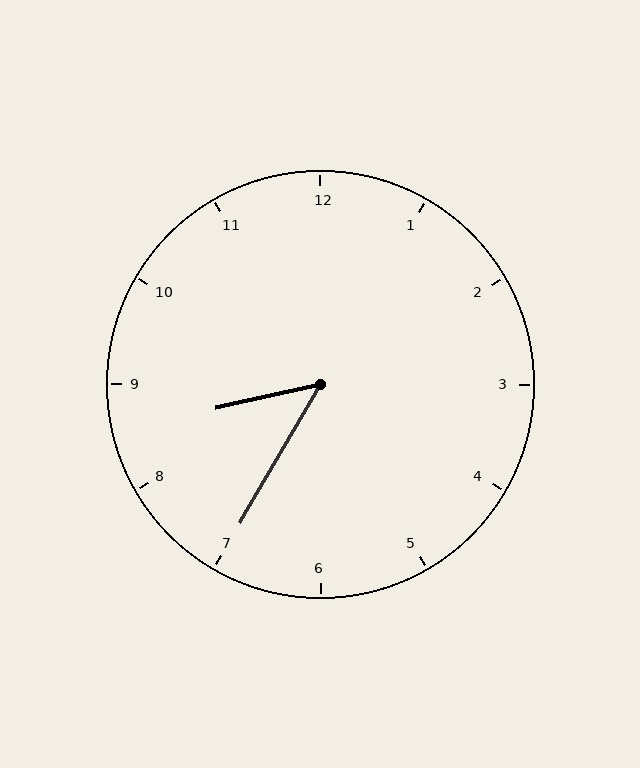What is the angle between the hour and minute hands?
Approximately 48 degrees.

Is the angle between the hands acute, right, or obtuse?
It is acute.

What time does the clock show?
8:35.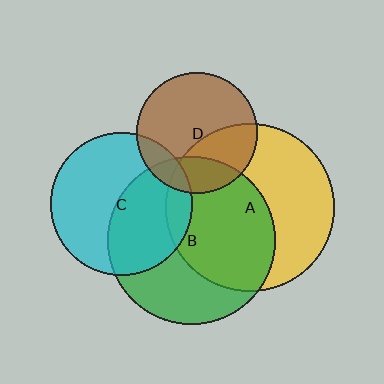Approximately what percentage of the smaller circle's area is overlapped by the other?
Approximately 50%.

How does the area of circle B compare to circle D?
Approximately 1.9 times.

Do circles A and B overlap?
Yes.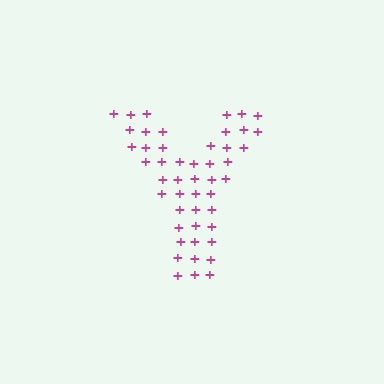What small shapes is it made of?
It is made of small plus signs.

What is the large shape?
The large shape is the letter Y.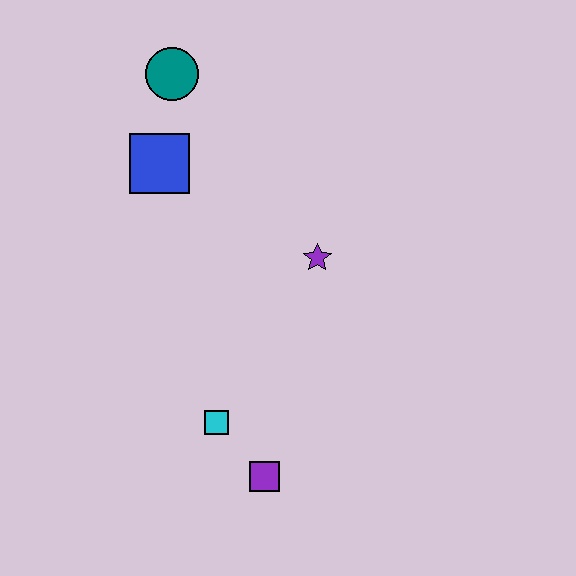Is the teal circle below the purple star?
No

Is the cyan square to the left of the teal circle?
No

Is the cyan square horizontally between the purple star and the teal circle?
Yes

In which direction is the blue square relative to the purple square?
The blue square is above the purple square.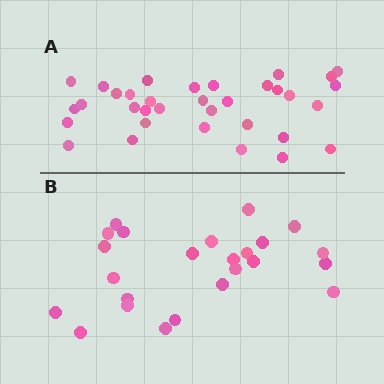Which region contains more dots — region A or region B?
Region A (the top region) has more dots.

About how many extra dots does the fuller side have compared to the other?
Region A has roughly 10 or so more dots than region B.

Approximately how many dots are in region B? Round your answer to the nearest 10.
About 20 dots. (The exact count is 24, which rounds to 20.)